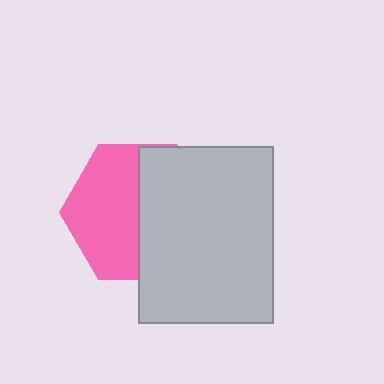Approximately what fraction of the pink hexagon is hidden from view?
Roughly 50% of the pink hexagon is hidden behind the light gray rectangle.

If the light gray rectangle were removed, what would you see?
You would see the complete pink hexagon.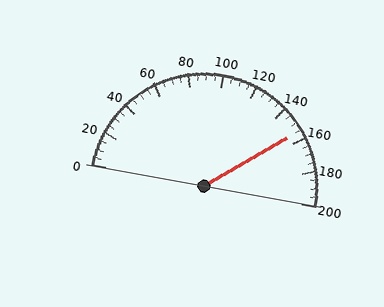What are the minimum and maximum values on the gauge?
The gauge ranges from 0 to 200.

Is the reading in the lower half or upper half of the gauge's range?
The reading is in the upper half of the range (0 to 200).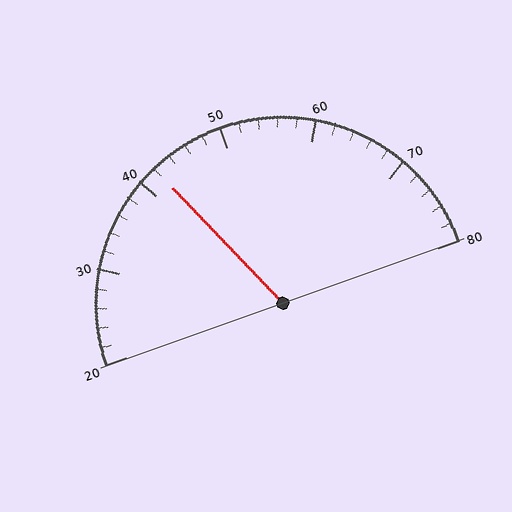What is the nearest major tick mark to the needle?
The nearest major tick mark is 40.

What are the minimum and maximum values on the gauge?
The gauge ranges from 20 to 80.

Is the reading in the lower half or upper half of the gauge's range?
The reading is in the lower half of the range (20 to 80).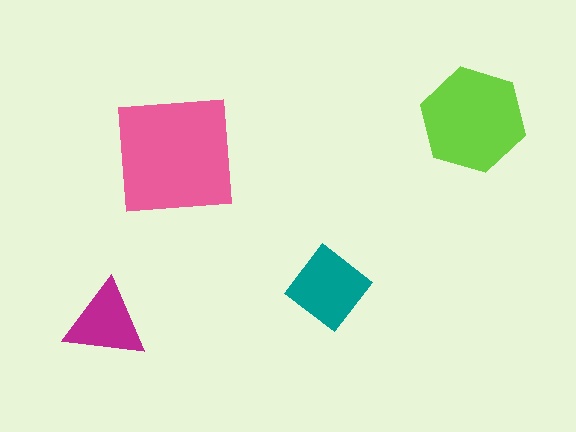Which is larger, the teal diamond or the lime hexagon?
The lime hexagon.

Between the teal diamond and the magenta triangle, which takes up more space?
The teal diamond.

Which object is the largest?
The pink square.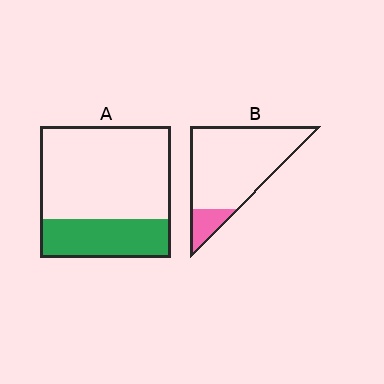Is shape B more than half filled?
No.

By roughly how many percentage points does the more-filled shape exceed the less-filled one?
By roughly 15 percentage points (A over B).